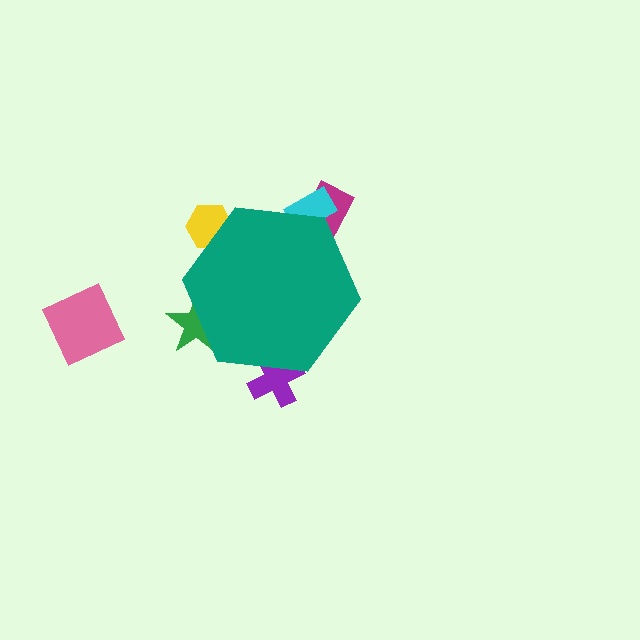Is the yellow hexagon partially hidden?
Yes, the yellow hexagon is partially hidden behind the teal hexagon.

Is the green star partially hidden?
Yes, the green star is partially hidden behind the teal hexagon.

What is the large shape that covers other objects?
A teal hexagon.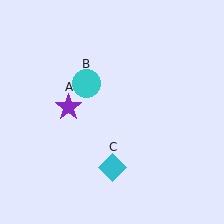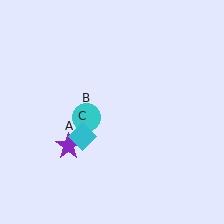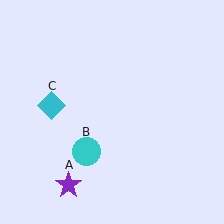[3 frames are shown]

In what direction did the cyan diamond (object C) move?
The cyan diamond (object C) moved up and to the left.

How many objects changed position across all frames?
3 objects changed position: purple star (object A), cyan circle (object B), cyan diamond (object C).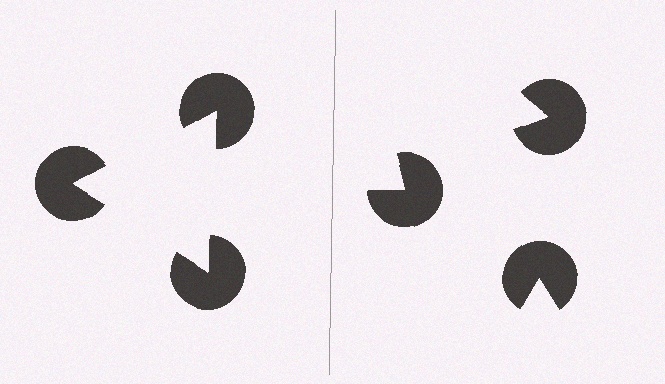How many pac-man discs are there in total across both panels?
6 — 3 on each side.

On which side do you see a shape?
An illusory triangle appears on the left side. On the right side the wedge cuts are rotated, so no coherent shape forms.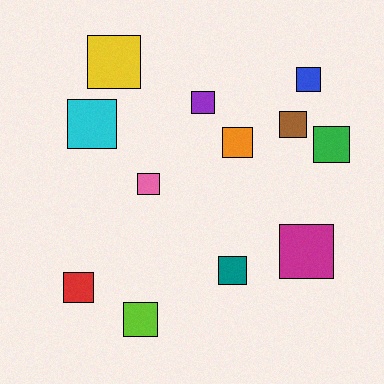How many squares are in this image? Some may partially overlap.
There are 12 squares.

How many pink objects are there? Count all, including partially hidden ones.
There is 1 pink object.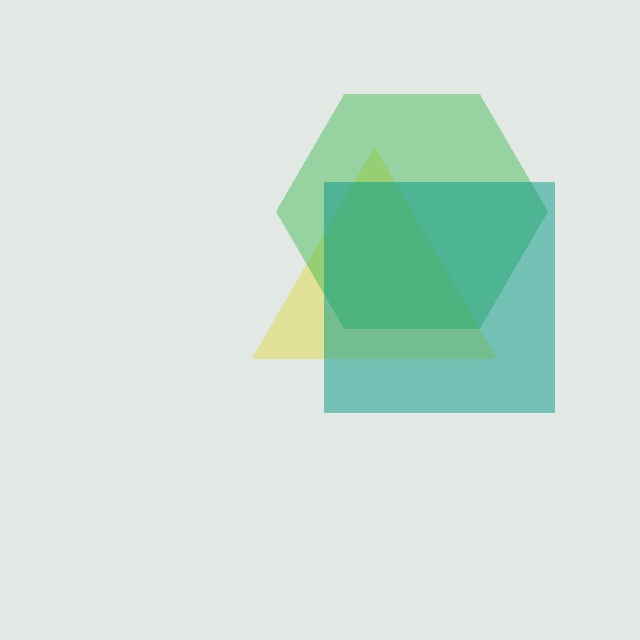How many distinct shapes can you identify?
There are 3 distinct shapes: a yellow triangle, a green hexagon, a teal square.